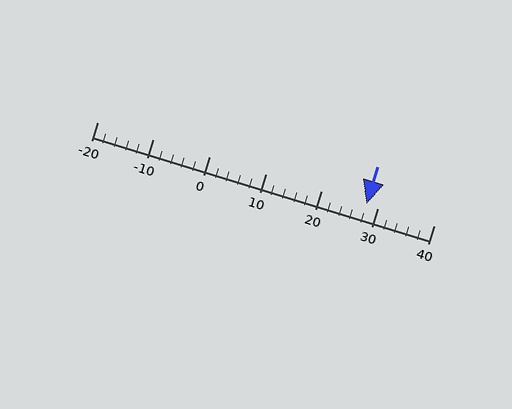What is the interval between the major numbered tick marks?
The major tick marks are spaced 10 units apart.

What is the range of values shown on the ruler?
The ruler shows values from -20 to 40.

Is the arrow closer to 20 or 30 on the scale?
The arrow is closer to 30.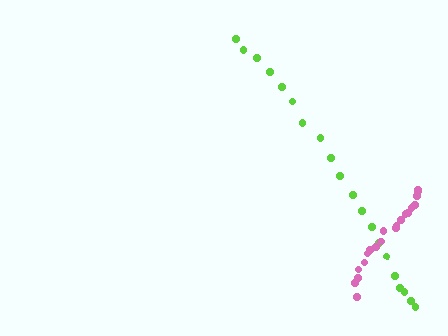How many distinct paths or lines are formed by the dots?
There are 2 distinct paths.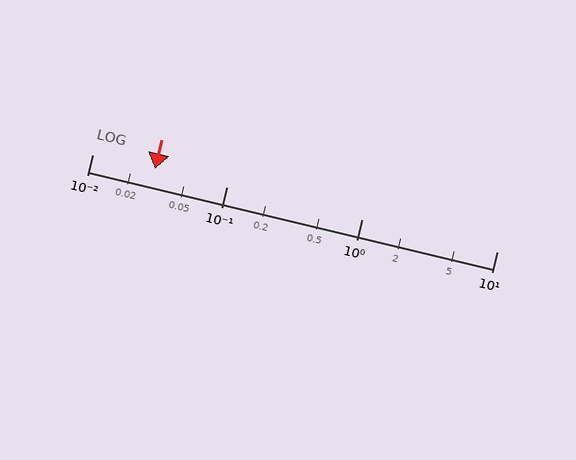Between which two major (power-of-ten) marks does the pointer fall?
The pointer is between 0.01 and 0.1.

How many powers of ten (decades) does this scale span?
The scale spans 3 decades, from 0.01 to 10.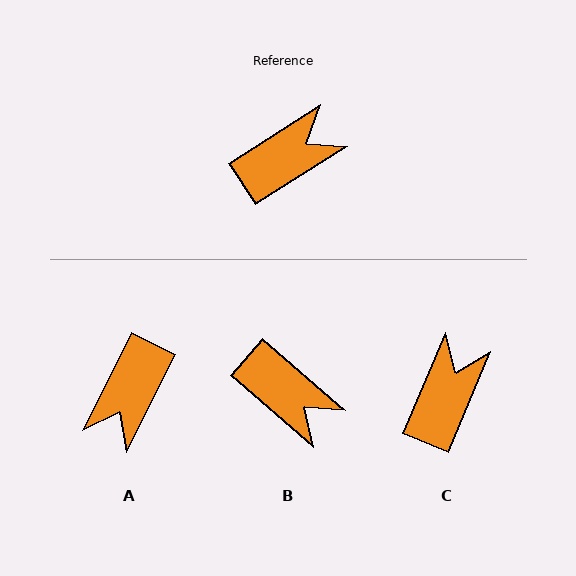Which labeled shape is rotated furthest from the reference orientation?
A, about 149 degrees away.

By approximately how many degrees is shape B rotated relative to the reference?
Approximately 74 degrees clockwise.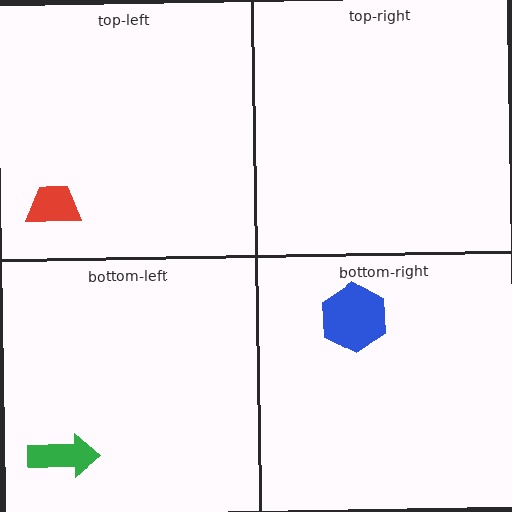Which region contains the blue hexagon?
The bottom-right region.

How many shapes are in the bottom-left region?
1.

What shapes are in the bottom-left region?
The green arrow.